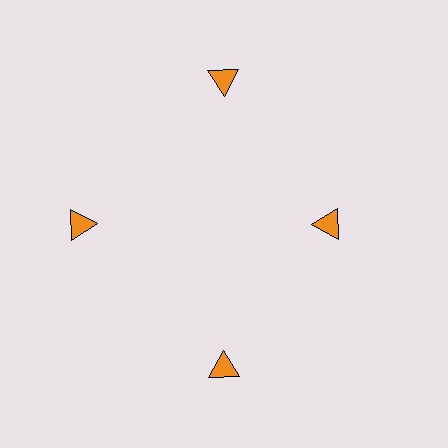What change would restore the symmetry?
The symmetry would be restored by moving it outward, back onto the ring so that all 4 triangles sit at equal angles and equal distance from the center.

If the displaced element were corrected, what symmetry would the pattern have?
It would have 4-fold rotational symmetry — the pattern would map onto itself every 90 degrees.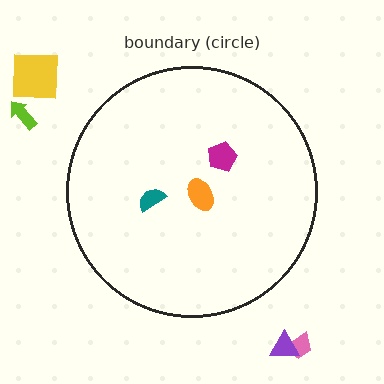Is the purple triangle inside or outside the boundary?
Outside.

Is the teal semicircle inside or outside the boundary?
Inside.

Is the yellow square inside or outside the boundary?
Outside.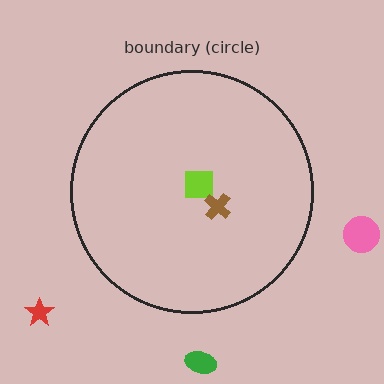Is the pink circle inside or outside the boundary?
Outside.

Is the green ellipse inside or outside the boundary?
Outside.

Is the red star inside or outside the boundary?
Outside.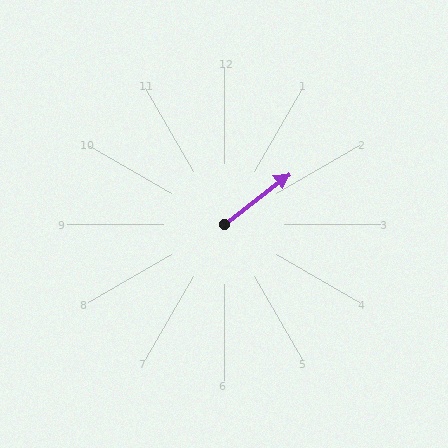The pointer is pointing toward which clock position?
Roughly 2 o'clock.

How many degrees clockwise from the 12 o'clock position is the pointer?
Approximately 52 degrees.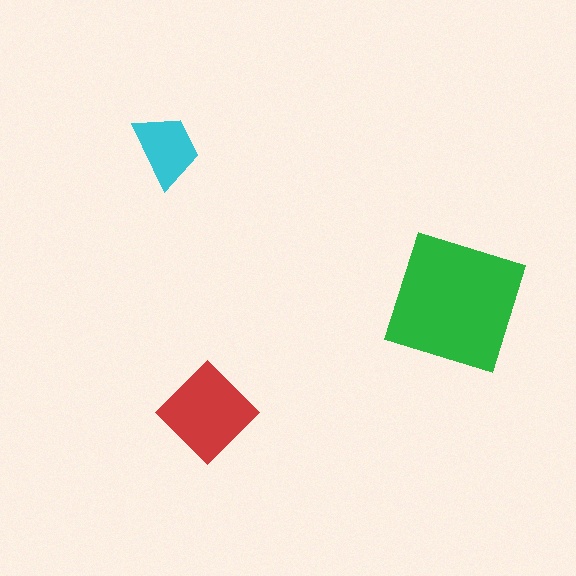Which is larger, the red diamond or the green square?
The green square.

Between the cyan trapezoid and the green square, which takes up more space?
The green square.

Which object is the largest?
The green square.